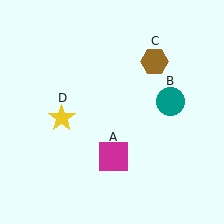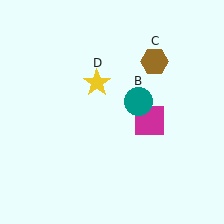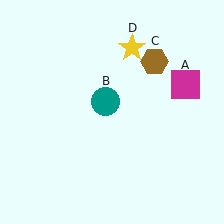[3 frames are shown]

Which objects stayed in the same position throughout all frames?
Brown hexagon (object C) remained stationary.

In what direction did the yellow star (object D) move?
The yellow star (object D) moved up and to the right.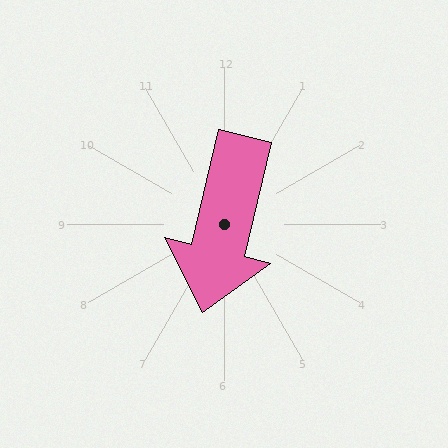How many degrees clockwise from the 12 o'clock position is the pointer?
Approximately 194 degrees.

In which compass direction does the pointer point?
South.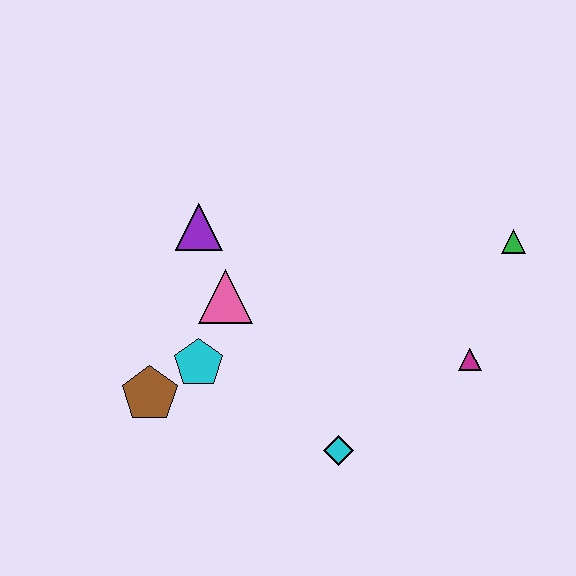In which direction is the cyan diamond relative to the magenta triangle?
The cyan diamond is to the left of the magenta triangle.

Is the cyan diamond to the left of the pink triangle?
No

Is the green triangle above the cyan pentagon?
Yes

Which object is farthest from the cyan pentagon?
The green triangle is farthest from the cyan pentagon.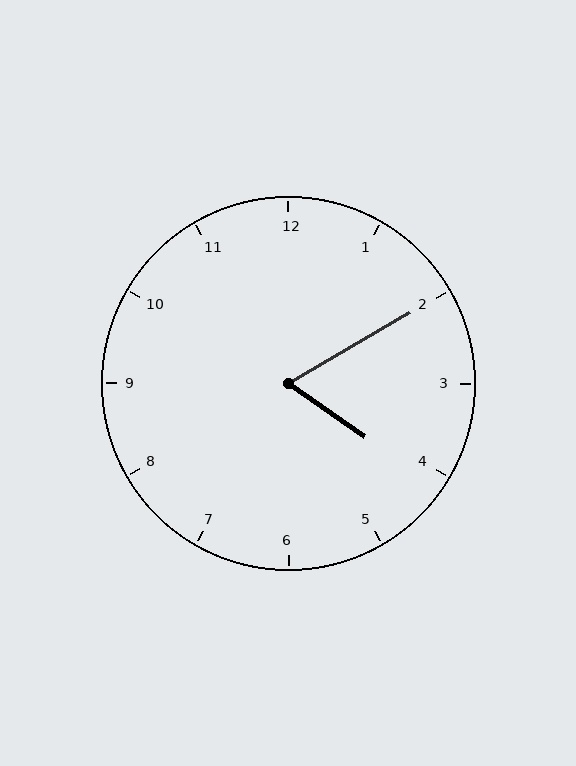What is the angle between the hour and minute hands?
Approximately 65 degrees.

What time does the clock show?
4:10.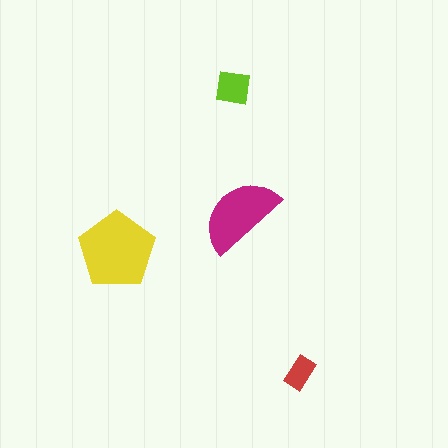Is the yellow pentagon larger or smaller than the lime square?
Larger.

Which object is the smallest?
The red rectangle.